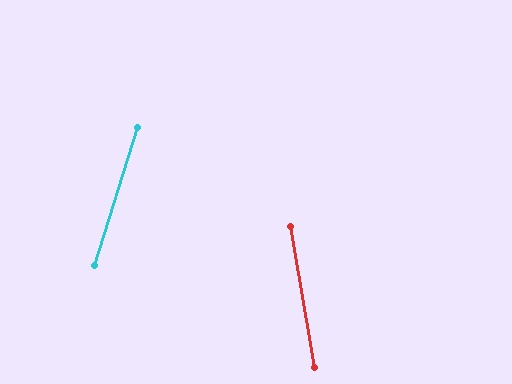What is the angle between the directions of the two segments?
Approximately 27 degrees.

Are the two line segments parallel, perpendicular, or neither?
Neither parallel nor perpendicular — they differ by about 27°.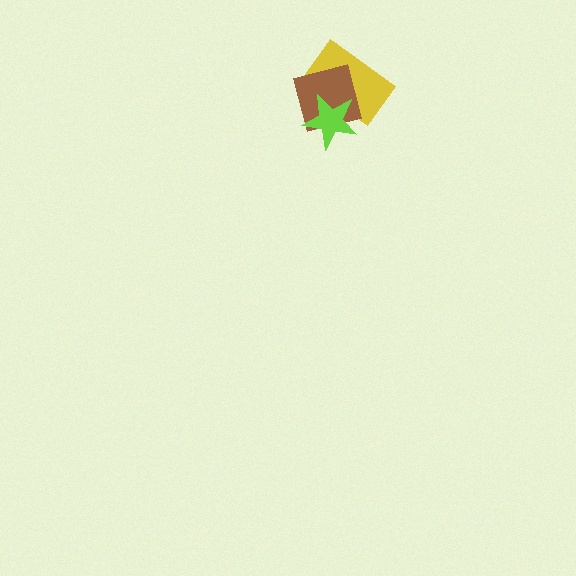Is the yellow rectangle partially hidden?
Yes, it is partially covered by another shape.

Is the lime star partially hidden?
No, no other shape covers it.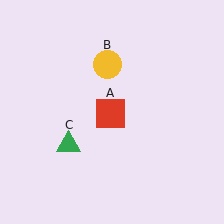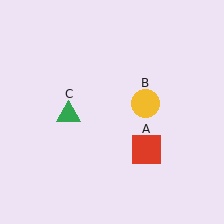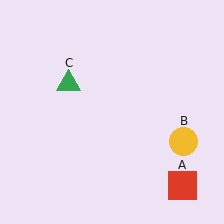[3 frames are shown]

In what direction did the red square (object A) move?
The red square (object A) moved down and to the right.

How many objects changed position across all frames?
3 objects changed position: red square (object A), yellow circle (object B), green triangle (object C).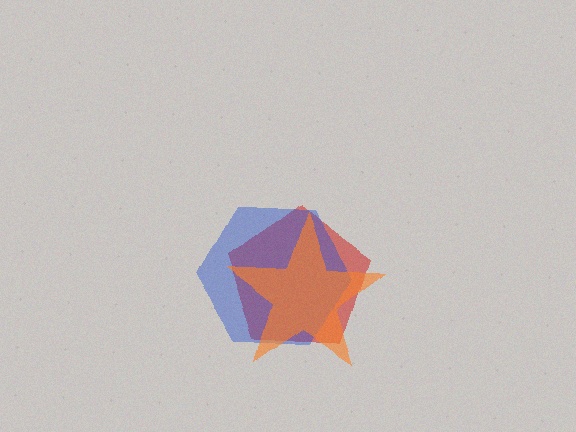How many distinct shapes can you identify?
There are 3 distinct shapes: a red pentagon, a blue hexagon, an orange star.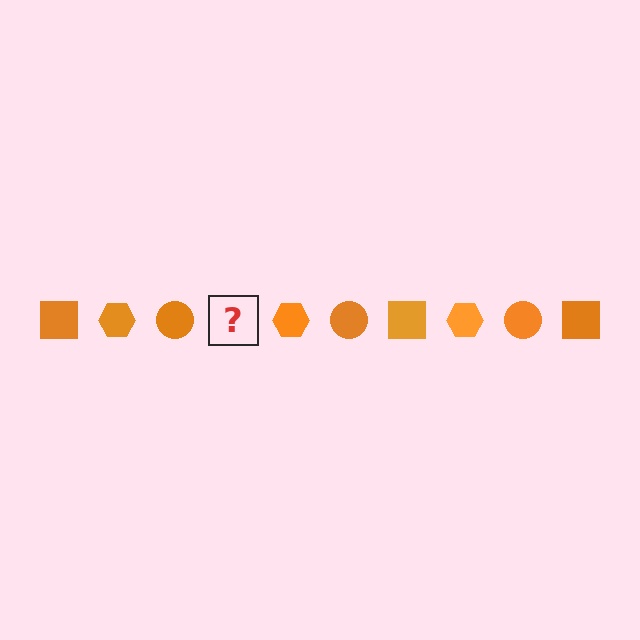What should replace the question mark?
The question mark should be replaced with an orange square.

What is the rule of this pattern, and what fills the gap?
The rule is that the pattern cycles through square, hexagon, circle shapes in orange. The gap should be filled with an orange square.